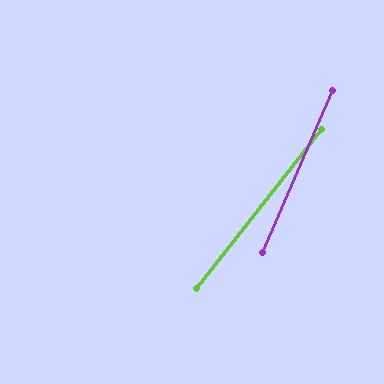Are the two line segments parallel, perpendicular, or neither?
Neither parallel nor perpendicular — they differ by about 15°.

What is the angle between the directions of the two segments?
Approximately 15 degrees.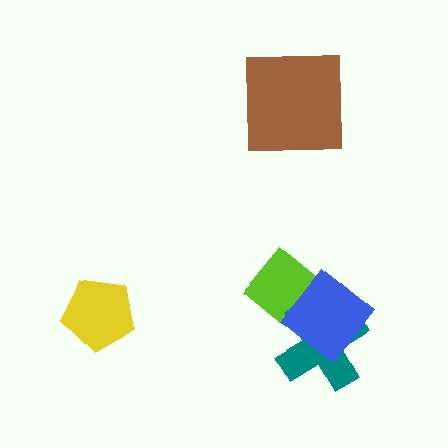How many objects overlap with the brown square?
0 objects overlap with the brown square.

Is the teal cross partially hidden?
Yes, it is partially covered by another shape.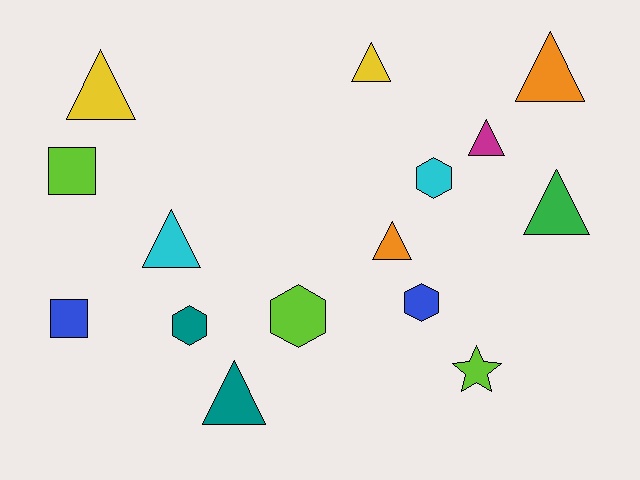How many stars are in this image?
There is 1 star.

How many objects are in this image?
There are 15 objects.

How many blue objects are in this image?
There are 2 blue objects.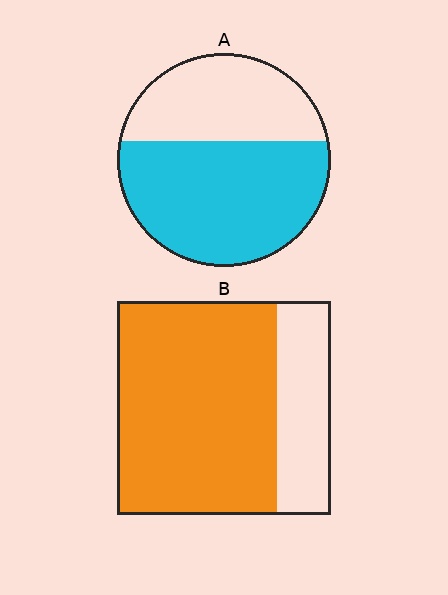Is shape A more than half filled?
Yes.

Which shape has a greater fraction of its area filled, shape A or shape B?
Shape B.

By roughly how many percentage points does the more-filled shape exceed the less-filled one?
By roughly 15 percentage points (B over A).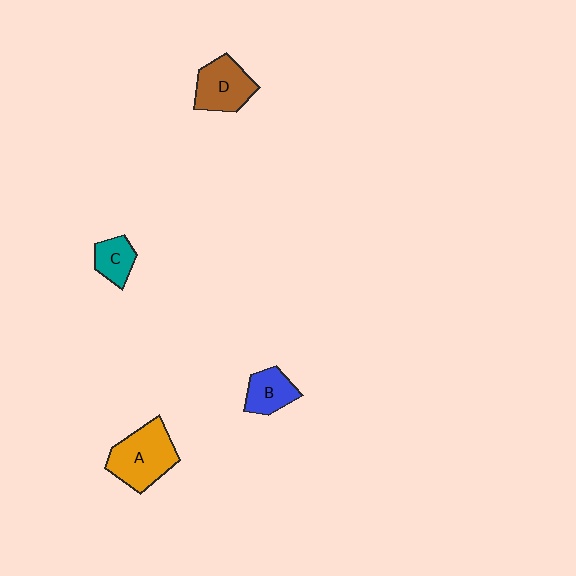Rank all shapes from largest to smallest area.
From largest to smallest: A (orange), D (brown), B (blue), C (teal).